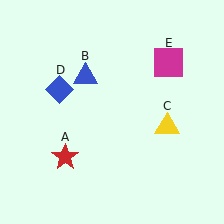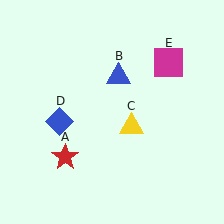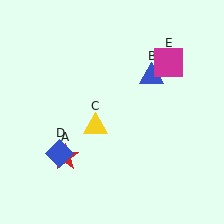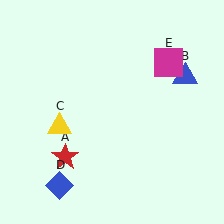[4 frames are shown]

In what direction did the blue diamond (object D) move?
The blue diamond (object D) moved down.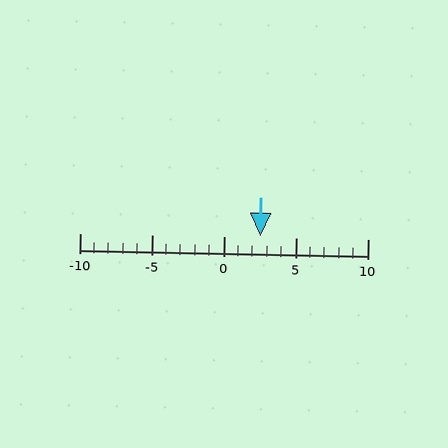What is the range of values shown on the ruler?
The ruler shows values from -10 to 10.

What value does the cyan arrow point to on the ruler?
The cyan arrow points to approximately 2.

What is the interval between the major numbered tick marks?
The major tick marks are spaced 5 units apart.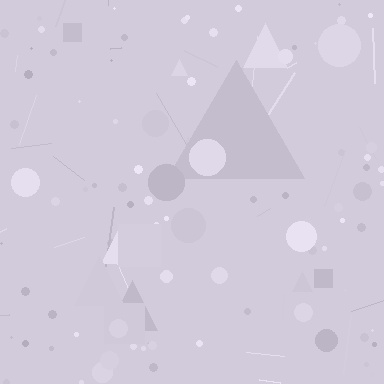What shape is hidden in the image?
A triangle is hidden in the image.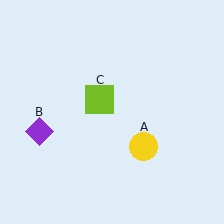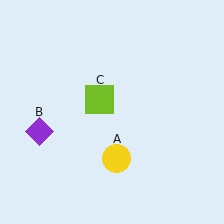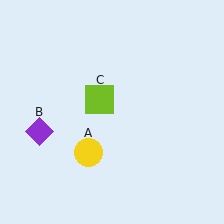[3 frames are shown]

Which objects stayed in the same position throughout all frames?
Purple diamond (object B) and lime square (object C) remained stationary.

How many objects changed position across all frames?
1 object changed position: yellow circle (object A).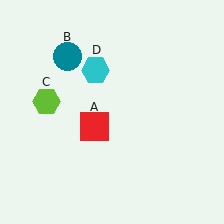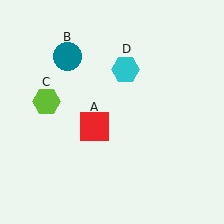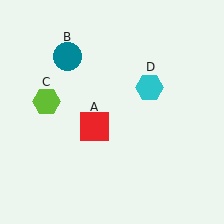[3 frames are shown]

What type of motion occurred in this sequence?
The cyan hexagon (object D) rotated clockwise around the center of the scene.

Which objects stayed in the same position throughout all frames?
Red square (object A) and teal circle (object B) and lime hexagon (object C) remained stationary.